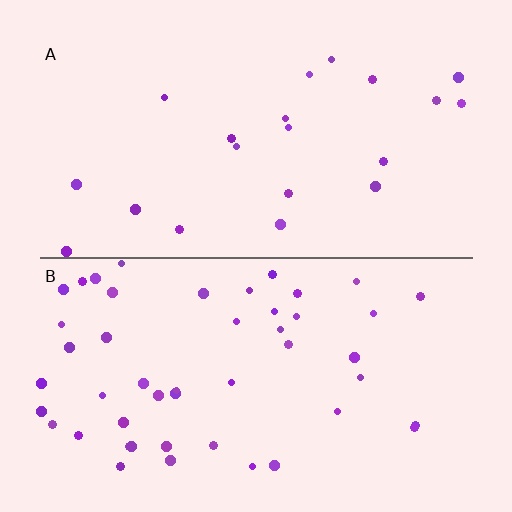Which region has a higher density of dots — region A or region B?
B (the bottom).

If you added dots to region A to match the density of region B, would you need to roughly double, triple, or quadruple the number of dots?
Approximately double.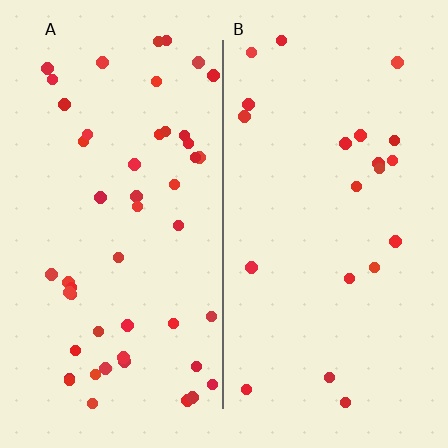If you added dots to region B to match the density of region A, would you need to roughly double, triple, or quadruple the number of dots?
Approximately double.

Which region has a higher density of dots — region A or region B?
A (the left).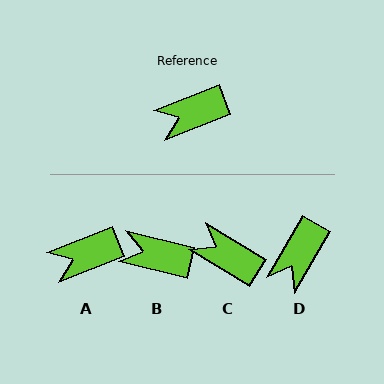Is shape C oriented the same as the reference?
No, it is off by about 54 degrees.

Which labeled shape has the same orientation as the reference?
A.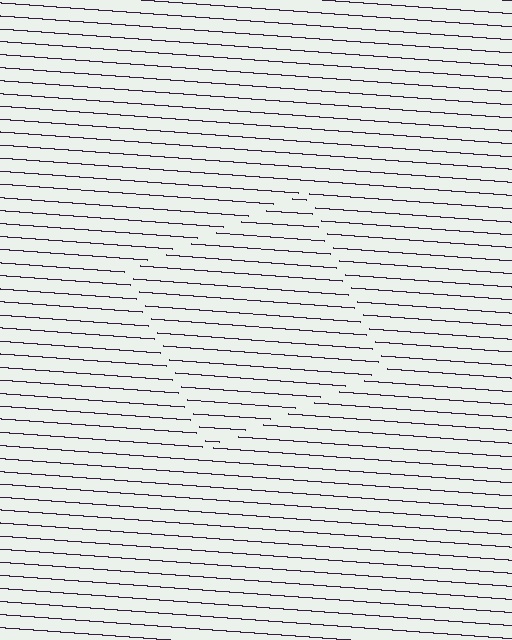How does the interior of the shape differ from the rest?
The interior of the shape contains the same grating, shifted by half a period — the contour is defined by the phase discontinuity where line-ends from the inner and outer gratings abut.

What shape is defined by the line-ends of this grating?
An illusory square. The interior of the shape contains the same grating, shifted by half a period — the contour is defined by the phase discontinuity where line-ends from the inner and outer gratings abut.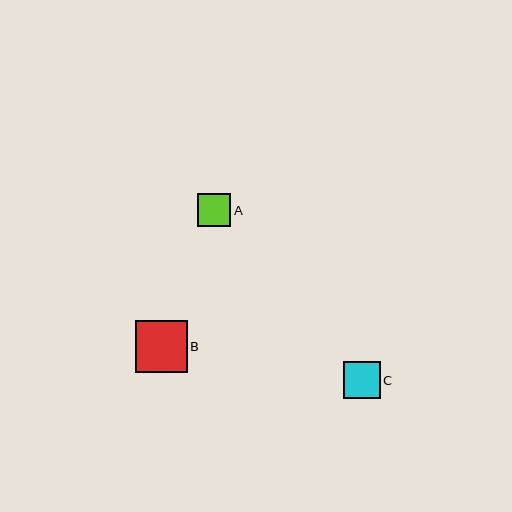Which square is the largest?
Square B is the largest with a size of approximately 51 pixels.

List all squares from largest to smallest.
From largest to smallest: B, C, A.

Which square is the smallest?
Square A is the smallest with a size of approximately 33 pixels.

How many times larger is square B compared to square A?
Square B is approximately 1.5 times the size of square A.